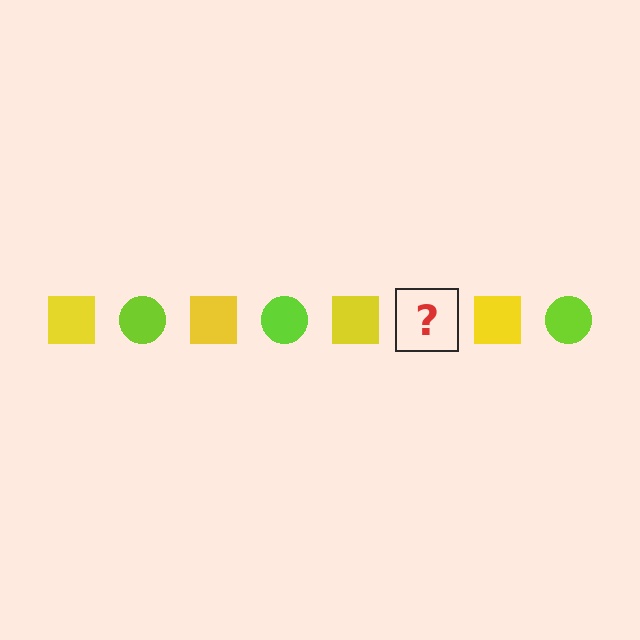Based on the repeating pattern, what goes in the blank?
The blank should be a lime circle.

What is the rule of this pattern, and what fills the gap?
The rule is that the pattern alternates between yellow square and lime circle. The gap should be filled with a lime circle.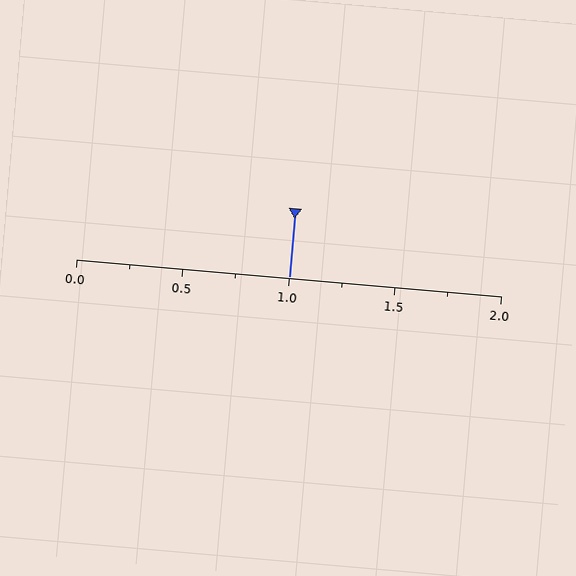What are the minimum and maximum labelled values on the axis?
The axis runs from 0.0 to 2.0.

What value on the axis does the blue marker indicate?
The marker indicates approximately 1.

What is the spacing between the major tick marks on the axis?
The major ticks are spaced 0.5 apart.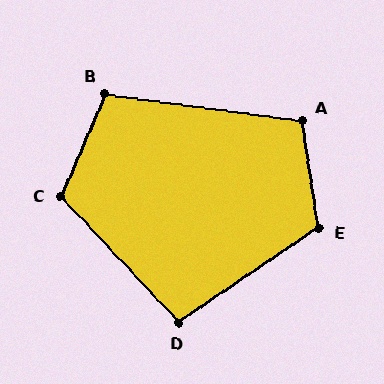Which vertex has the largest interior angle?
E, at approximately 116 degrees.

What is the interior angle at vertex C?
Approximately 114 degrees (obtuse).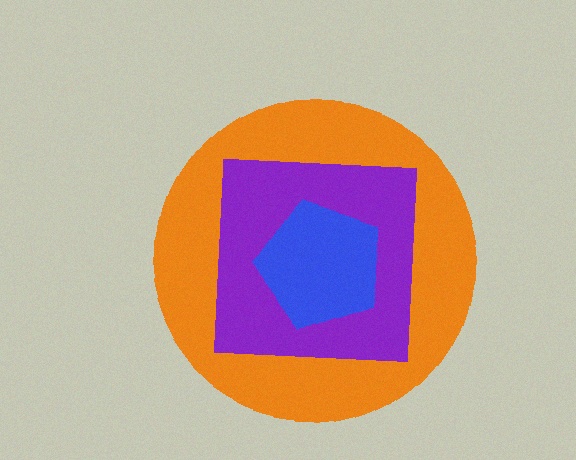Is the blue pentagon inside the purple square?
Yes.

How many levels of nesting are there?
3.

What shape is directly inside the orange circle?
The purple square.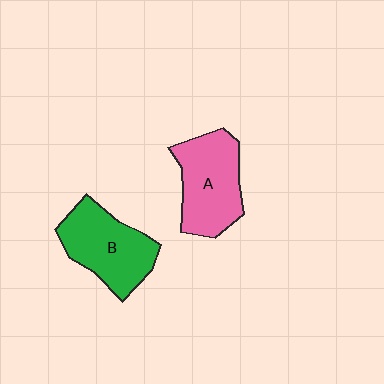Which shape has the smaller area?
Shape B (green).